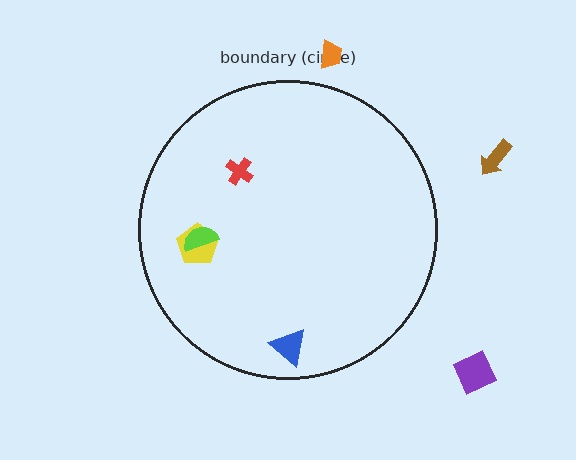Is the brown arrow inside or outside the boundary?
Outside.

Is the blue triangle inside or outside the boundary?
Inside.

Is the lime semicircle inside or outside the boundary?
Inside.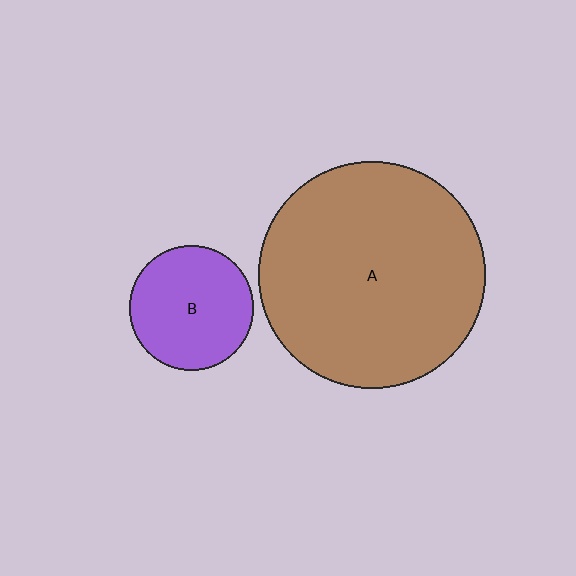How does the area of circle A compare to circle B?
Approximately 3.3 times.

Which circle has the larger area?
Circle A (brown).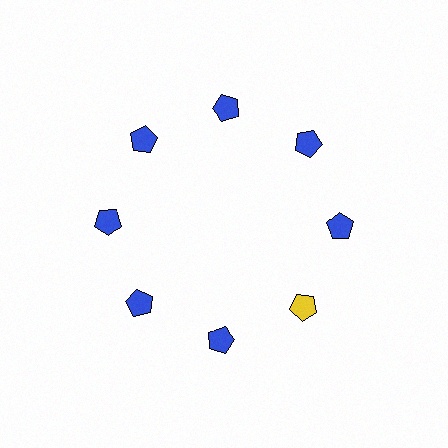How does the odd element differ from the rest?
It has a different color: yellow instead of blue.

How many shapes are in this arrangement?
There are 8 shapes arranged in a ring pattern.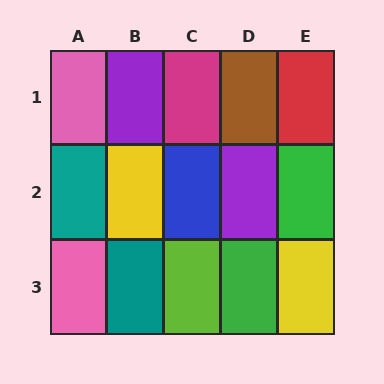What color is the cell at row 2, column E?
Green.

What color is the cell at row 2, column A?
Teal.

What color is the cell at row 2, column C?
Blue.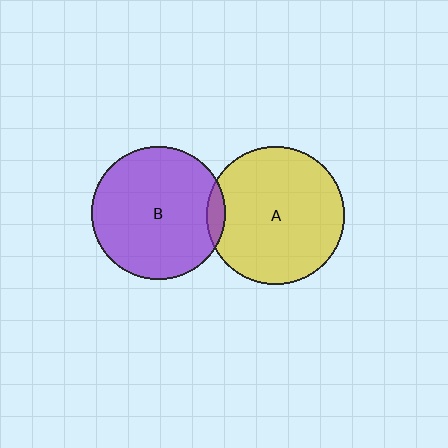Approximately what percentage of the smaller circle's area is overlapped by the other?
Approximately 5%.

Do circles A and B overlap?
Yes.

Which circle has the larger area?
Circle A (yellow).